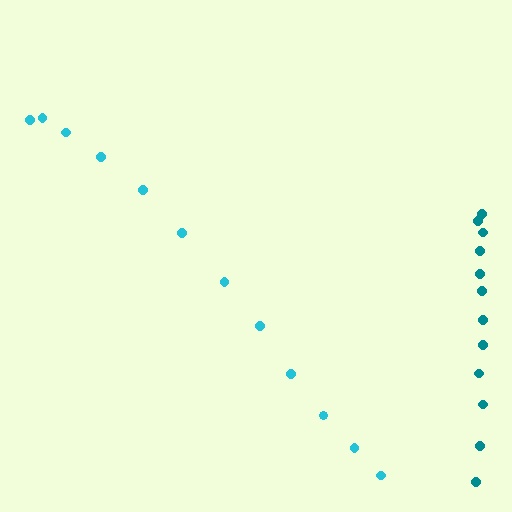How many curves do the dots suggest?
There are 2 distinct paths.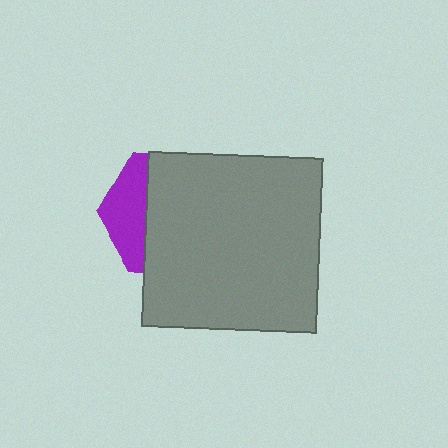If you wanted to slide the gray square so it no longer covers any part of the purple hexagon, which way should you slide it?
Slide it right — that is the most direct way to separate the two shapes.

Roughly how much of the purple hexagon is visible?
A small part of it is visible (roughly 31%).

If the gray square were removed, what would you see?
You would see the complete purple hexagon.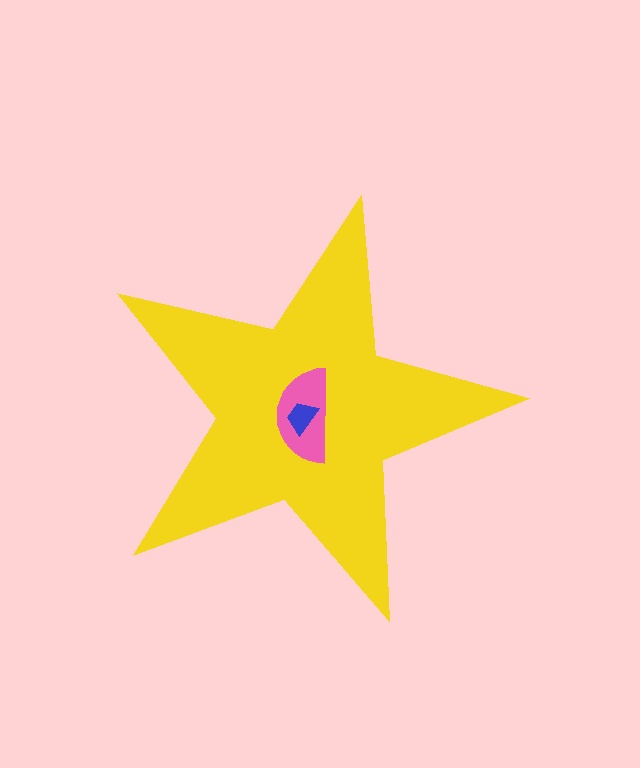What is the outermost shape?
The yellow star.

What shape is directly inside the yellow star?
The pink semicircle.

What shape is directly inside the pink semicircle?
The blue trapezoid.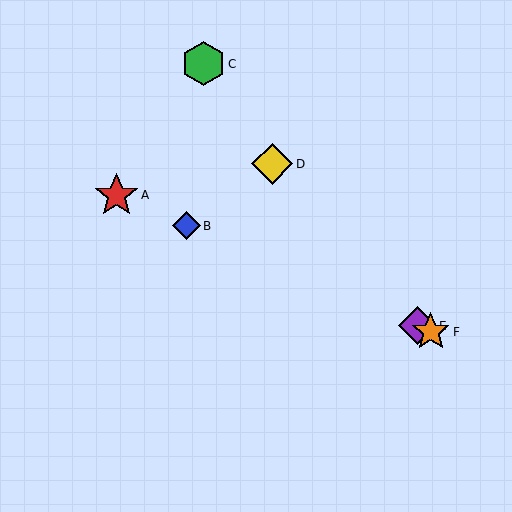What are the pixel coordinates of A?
Object A is at (116, 195).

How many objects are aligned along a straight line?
4 objects (A, B, E, F) are aligned along a straight line.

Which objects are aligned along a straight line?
Objects A, B, E, F are aligned along a straight line.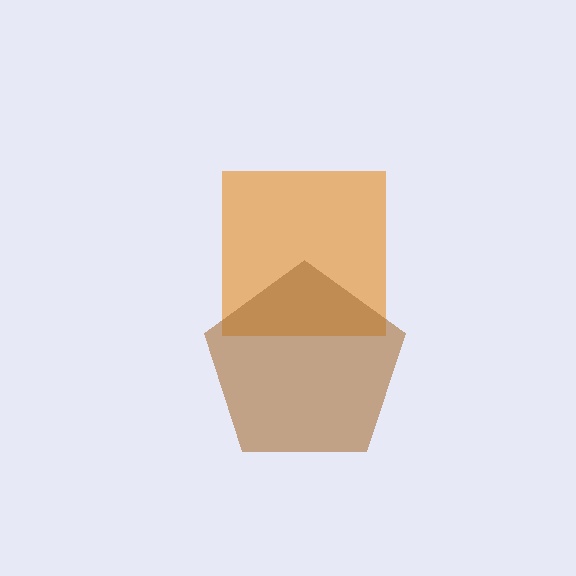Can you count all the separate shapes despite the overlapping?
Yes, there are 2 separate shapes.